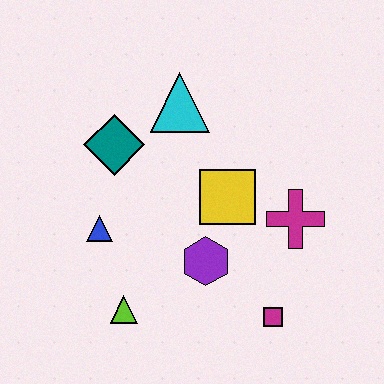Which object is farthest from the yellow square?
The lime triangle is farthest from the yellow square.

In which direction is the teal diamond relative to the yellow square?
The teal diamond is to the left of the yellow square.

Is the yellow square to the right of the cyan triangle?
Yes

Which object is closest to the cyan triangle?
The teal diamond is closest to the cyan triangle.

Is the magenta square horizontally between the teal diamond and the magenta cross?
Yes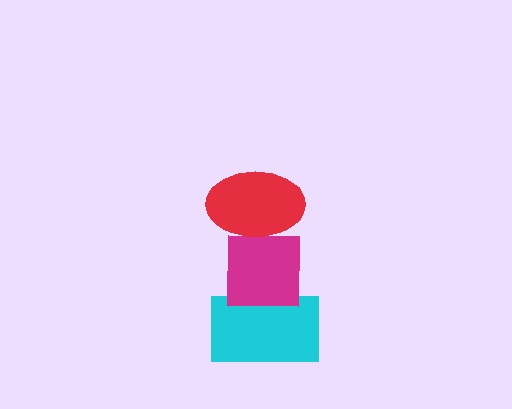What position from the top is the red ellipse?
The red ellipse is 1st from the top.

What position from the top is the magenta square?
The magenta square is 2nd from the top.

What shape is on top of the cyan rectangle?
The magenta square is on top of the cyan rectangle.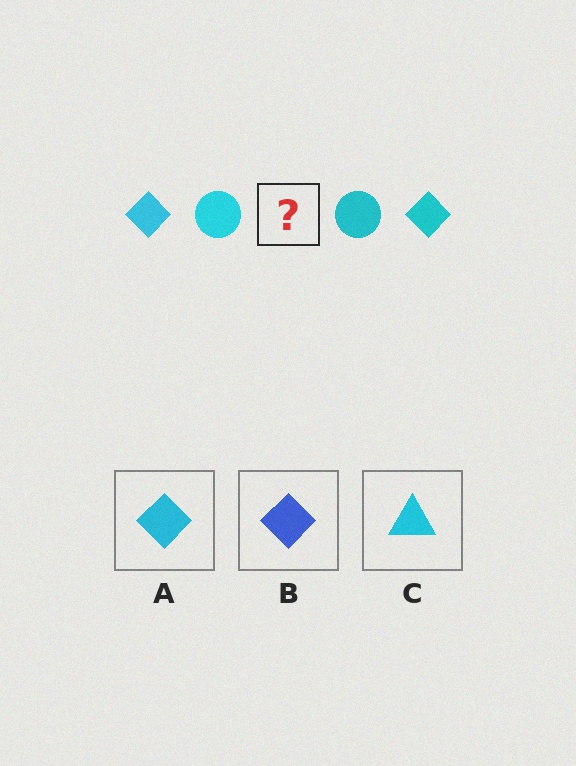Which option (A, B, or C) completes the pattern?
A.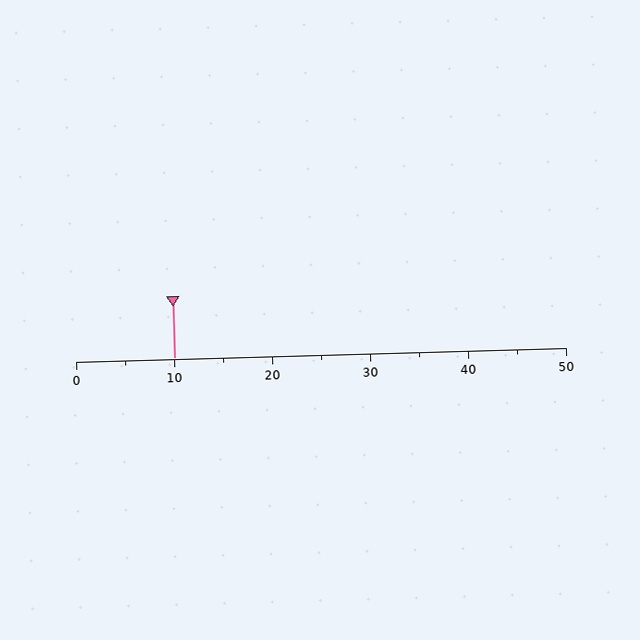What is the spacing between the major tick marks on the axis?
The major ticks are spaced 10 apart.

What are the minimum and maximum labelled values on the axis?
The axis runs from 0 to 50.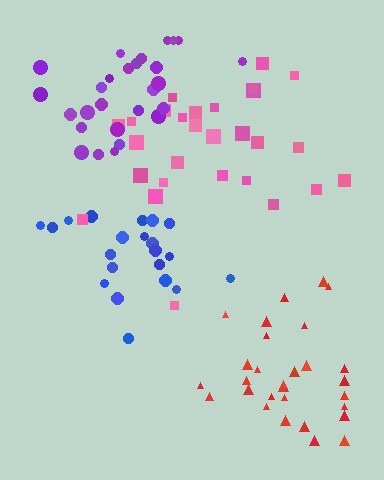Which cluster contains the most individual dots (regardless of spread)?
Red (33).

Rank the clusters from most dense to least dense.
red, blue, purple, pink.